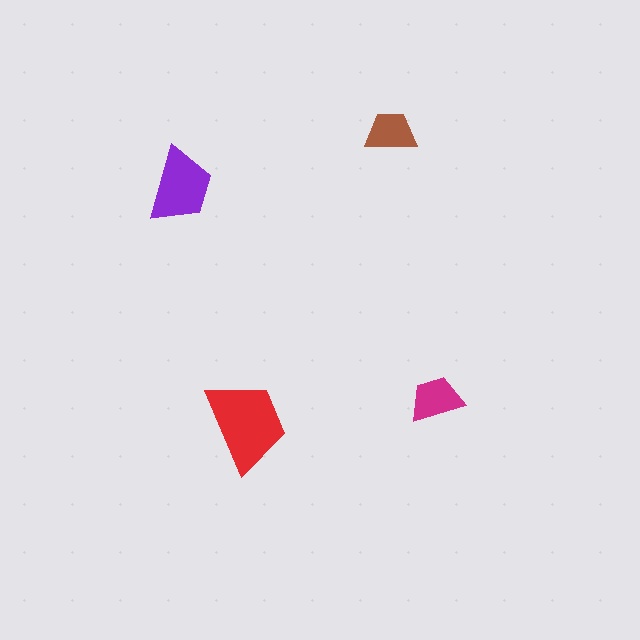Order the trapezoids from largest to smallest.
the red one, the purple one, the magenta one, the brown one.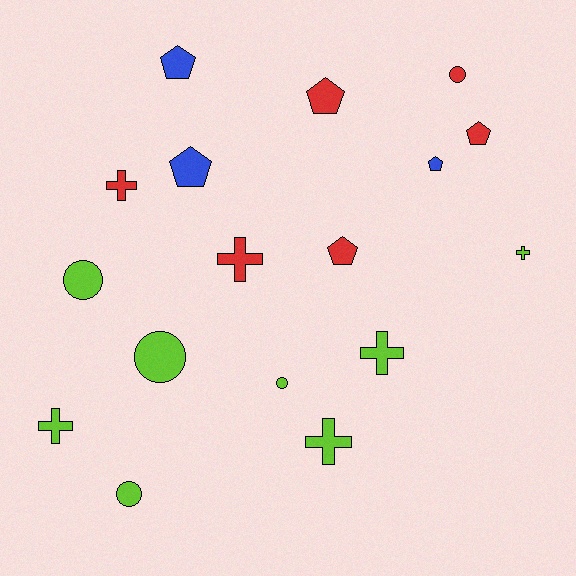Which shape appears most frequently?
Pentagon, with 6 objects.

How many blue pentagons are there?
There are 3 blue pentagons.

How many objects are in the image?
There are 17 objects.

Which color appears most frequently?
Lime, with 8 objects.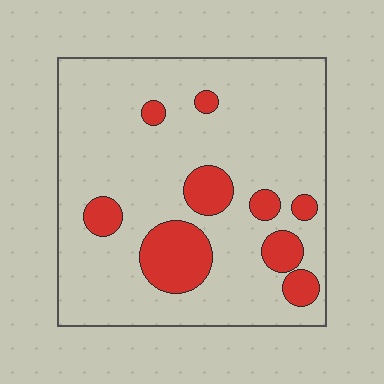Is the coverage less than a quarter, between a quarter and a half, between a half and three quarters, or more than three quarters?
Less than a quarter.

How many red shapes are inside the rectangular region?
9.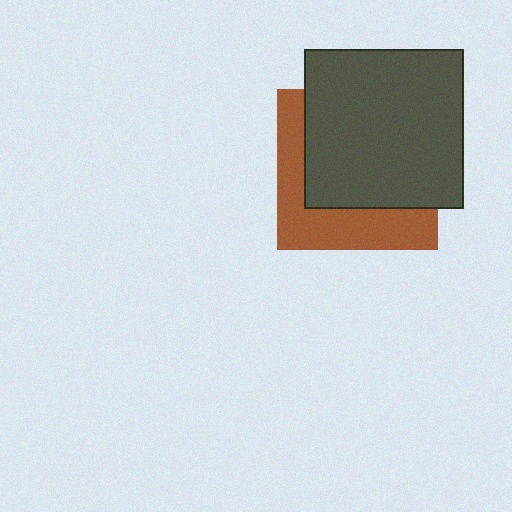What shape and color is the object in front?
The object in front is a dark gray square.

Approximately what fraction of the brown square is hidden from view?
Roughly 63% of the brown square is hidden behind the dark gray square.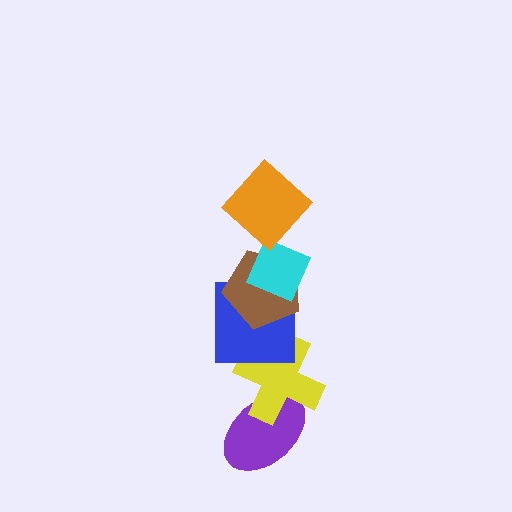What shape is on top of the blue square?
The brown pentagon is on top of the blue square.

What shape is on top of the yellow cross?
The blue square is on top of the yellow cross.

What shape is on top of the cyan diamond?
The orange diamond is on top of the cyan diamond.